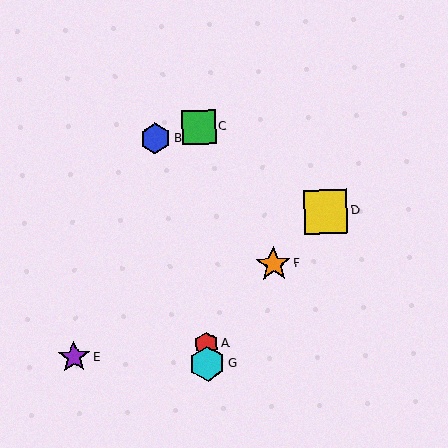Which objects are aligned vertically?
Objects A, C, G are aligned vertically.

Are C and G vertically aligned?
Yes, both are at x≈199.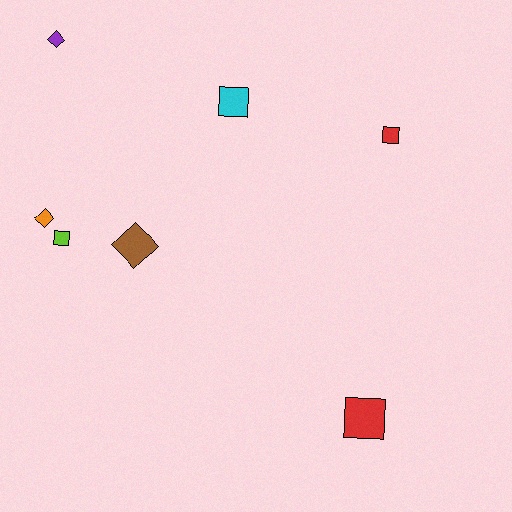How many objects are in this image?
There are 7 objects.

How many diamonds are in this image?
There are 3 diamonds.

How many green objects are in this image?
There are no green objects.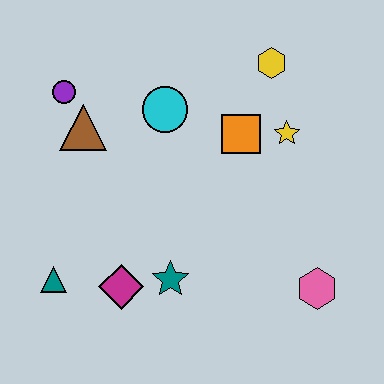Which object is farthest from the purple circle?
The pink hexagon is farthest from the purple circle.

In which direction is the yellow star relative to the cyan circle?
The yellow star is to the right of the cyan circle.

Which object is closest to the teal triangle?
The magenta diamond is closest to the teal triangle.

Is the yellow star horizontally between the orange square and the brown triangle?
No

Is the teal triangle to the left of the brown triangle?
Yes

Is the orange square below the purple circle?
Yes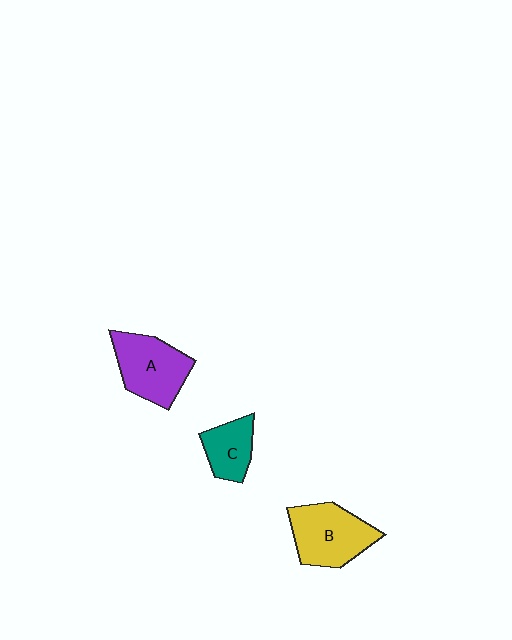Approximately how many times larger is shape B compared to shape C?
Approximately 1.7 times.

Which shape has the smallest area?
Shape C (teal).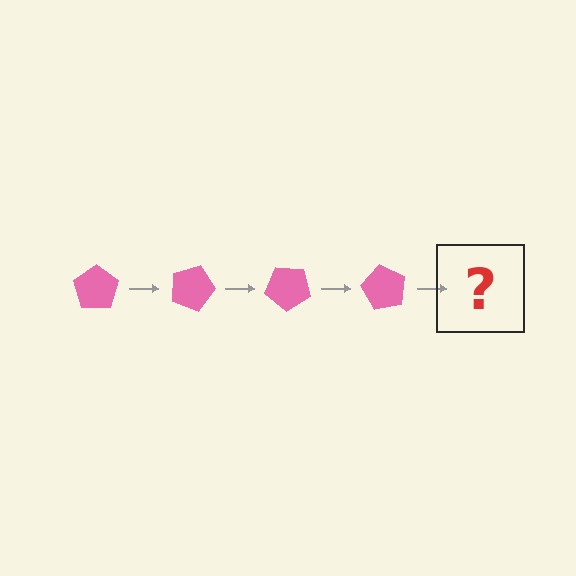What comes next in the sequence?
The next element should be a pink pentagon rotated 80 degrees.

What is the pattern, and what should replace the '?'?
The pattern is that the pentagon rotates 20 degrees each step. The '?' should be a pink pentagon rotated 80 degrees.